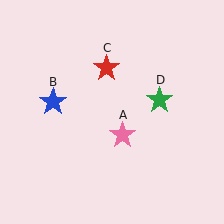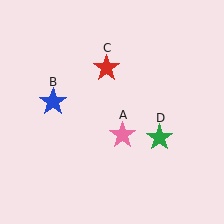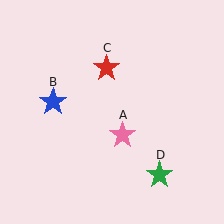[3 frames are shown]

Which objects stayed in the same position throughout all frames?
Pink star (object A) and blue star (object B) and red star (object C) remained stationary.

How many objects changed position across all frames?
1 object changed position: green star (object D).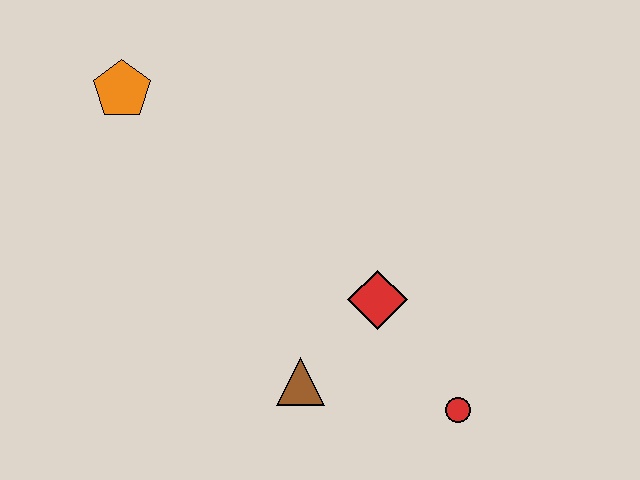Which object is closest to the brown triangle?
The red diamond is closest to the brown triangle.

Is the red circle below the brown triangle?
Yes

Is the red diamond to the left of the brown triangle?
No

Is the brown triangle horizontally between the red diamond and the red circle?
No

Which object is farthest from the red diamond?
The orange pentagon is farthest from the red diamond.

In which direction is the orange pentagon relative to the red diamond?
The orange pentagon is to the left of the red diamond.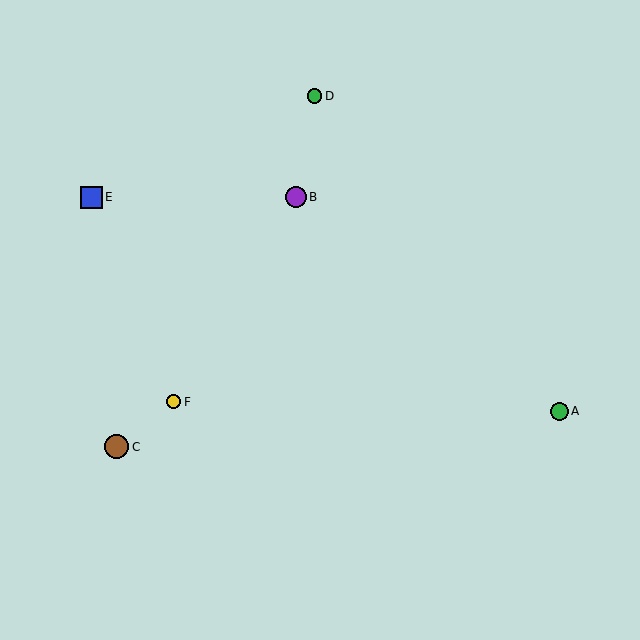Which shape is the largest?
The brown circle (labeled C) is the largest.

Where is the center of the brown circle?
The center of the brown circle is at (117, 447).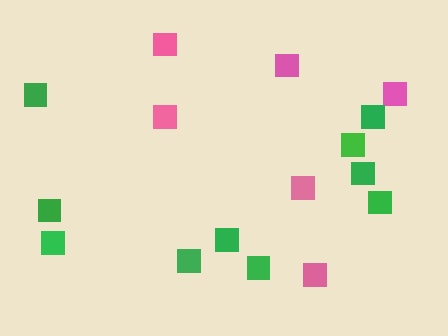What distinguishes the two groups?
There are 2 groups: one group of pink squares (6) and one group of green squares (10).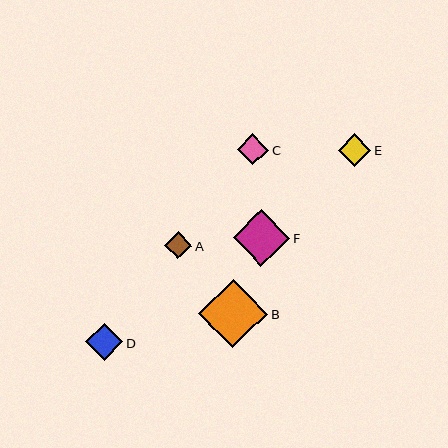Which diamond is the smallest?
Diamond A is the smallest with a size of approximately 28 pixels.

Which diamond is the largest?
Diamond B is the largest with a size of approximately 69 pixels.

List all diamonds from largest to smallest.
From largest to smallest: B, F, D, E, C, A.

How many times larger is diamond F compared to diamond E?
Diamond F is approximately 1.7 times the size of diamond E.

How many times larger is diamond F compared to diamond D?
Diamond F is approximately 1.5 times the size of diamond D.